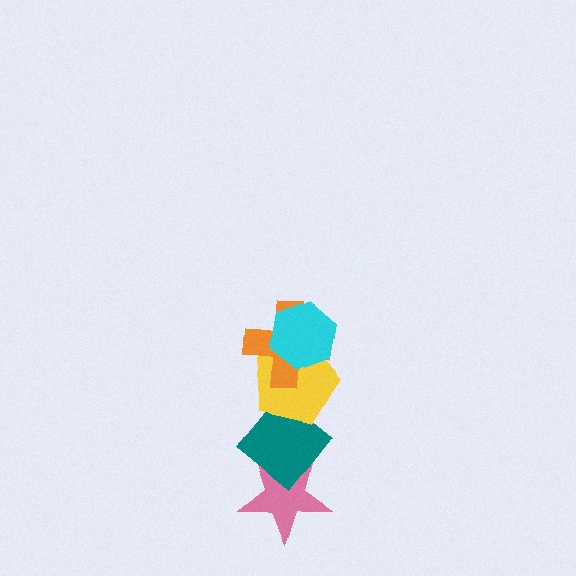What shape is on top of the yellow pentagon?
The orange cross is on top of the yellow pentagon.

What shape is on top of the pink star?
The teal diamond is on top of the pink star.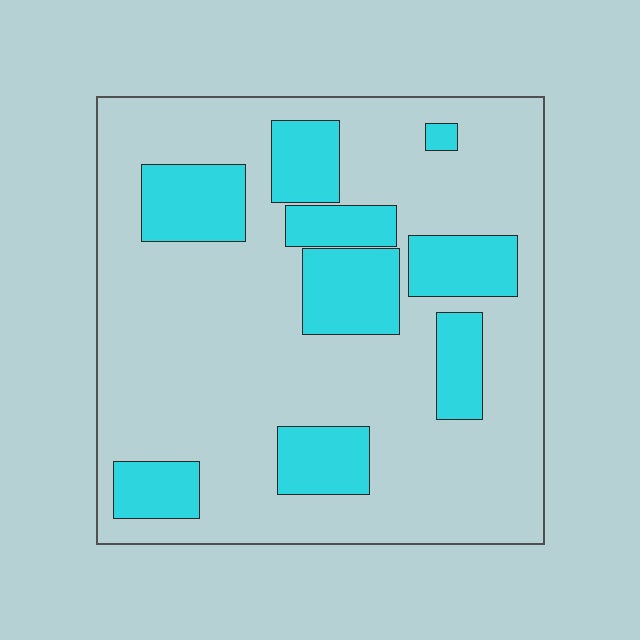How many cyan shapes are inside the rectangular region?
9.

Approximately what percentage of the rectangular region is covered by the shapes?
Approximately 25%.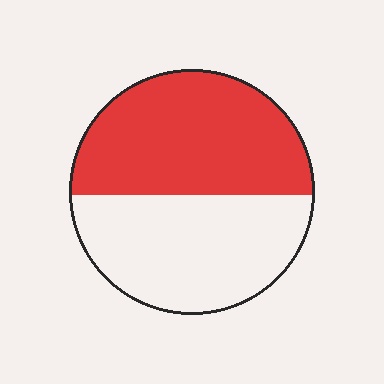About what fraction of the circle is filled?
About one half (1/2).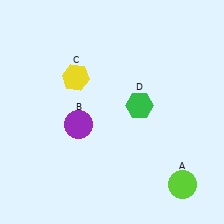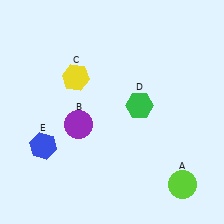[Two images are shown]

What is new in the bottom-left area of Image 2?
A blue hexagon (E) was added in the bottom-left area of Image 2.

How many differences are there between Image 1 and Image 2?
There is 1 difference between the two images.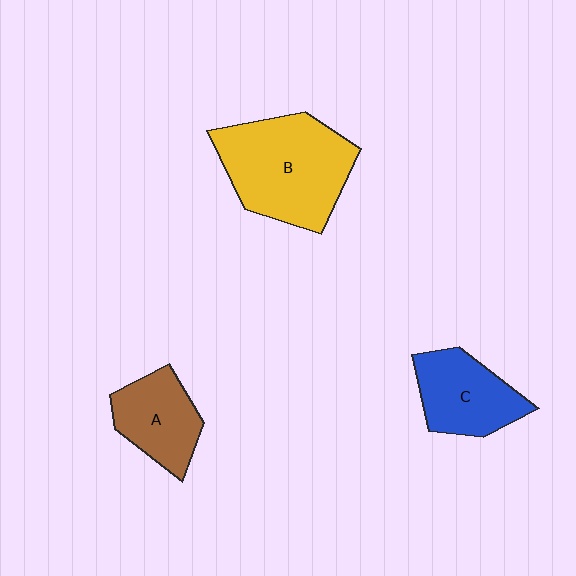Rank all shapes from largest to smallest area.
From largest to smallest: B (yellow), C (blue), A (brown).